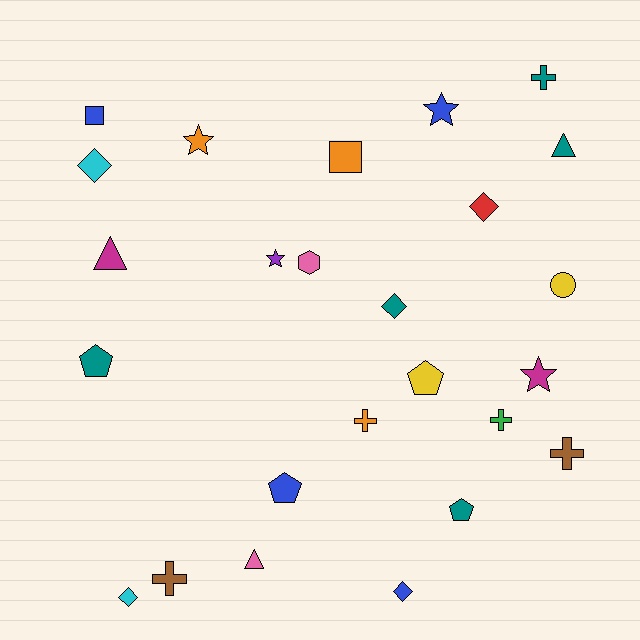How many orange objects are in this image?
There are 3 orange objects.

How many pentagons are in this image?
There are 4 pentagons.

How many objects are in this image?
There are 25 objects.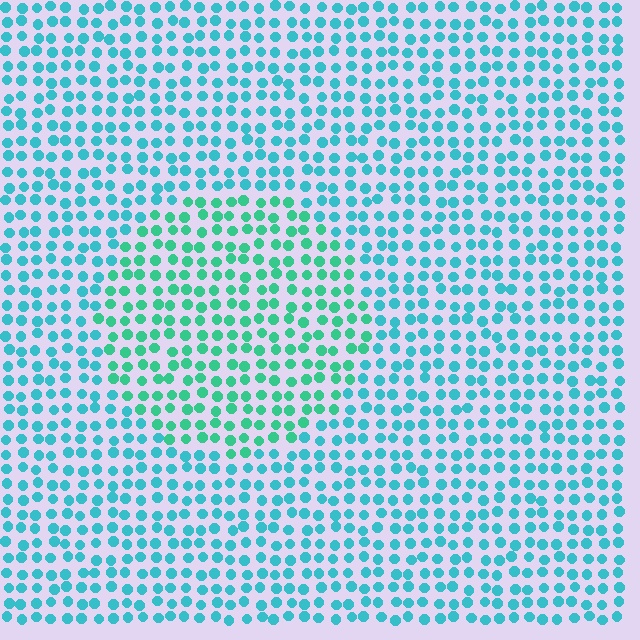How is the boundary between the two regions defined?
The boundary is defined purely by a slight shift in hue (about 29 degrees). Spacing, size, and orientation are identical on both sides.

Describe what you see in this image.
The image is filled with small cyan elements in a uniform arrangement. A circle-shaped region is visible where the elements are tinted to a slightly different hue, forming a subtle color boundary.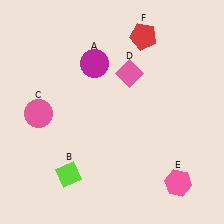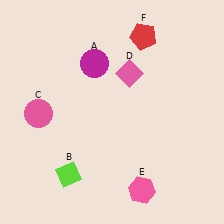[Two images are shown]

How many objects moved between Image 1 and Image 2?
1 object moved between the two images.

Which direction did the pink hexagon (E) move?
The pink hexagon (E) moved left.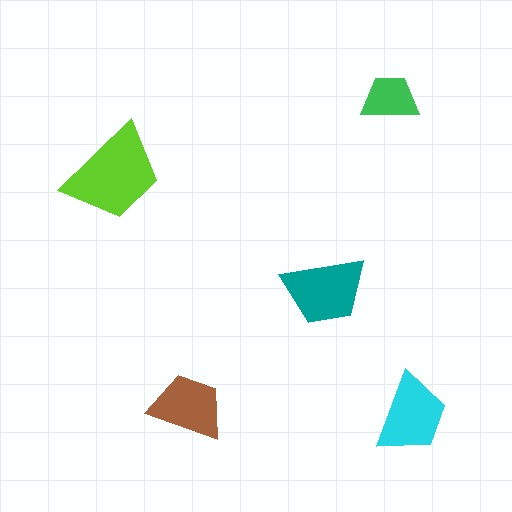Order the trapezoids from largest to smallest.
the lime one, the teal one, the cyan one, the brown one, the green one.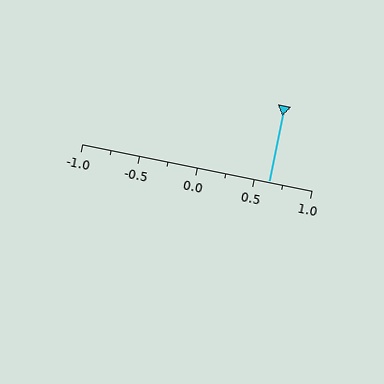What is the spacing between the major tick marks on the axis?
The major ticks are spaced 0.5 apart.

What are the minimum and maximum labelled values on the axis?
The axis runs from -1.0 to 1.0.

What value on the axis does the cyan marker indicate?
The marker indicates approximately 0.62.